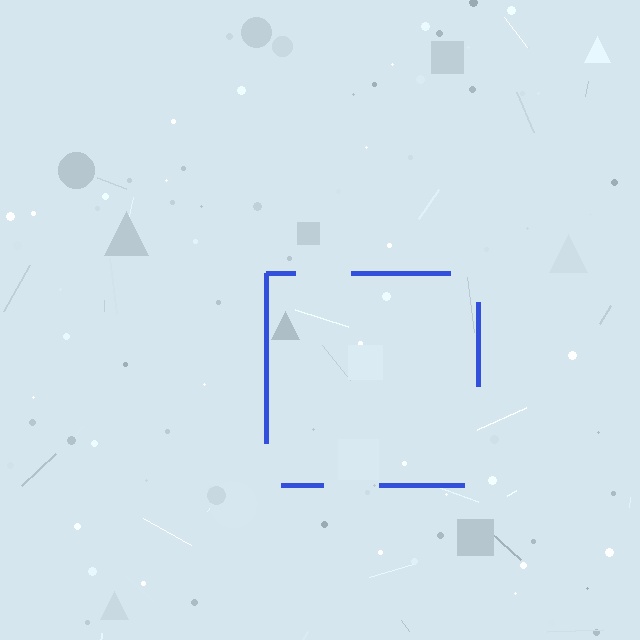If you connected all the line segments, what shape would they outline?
They would outline a square.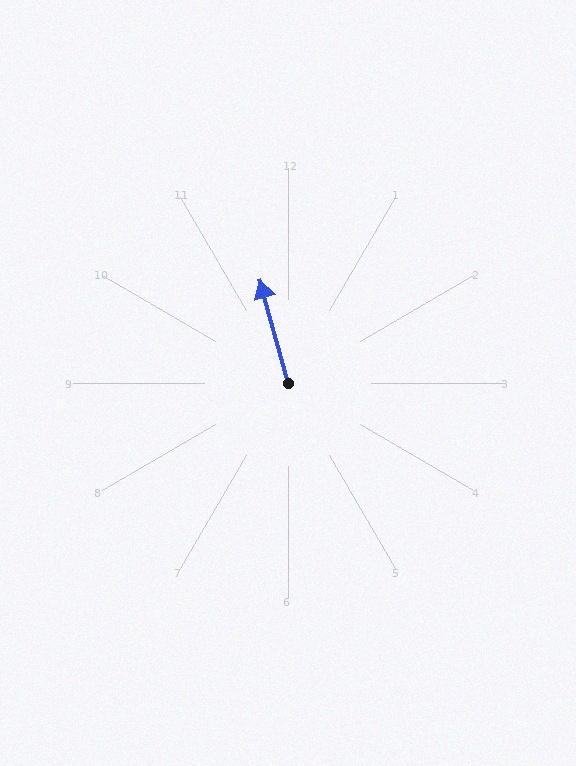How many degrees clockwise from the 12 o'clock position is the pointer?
Approximately 345 degrees.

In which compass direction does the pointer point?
North.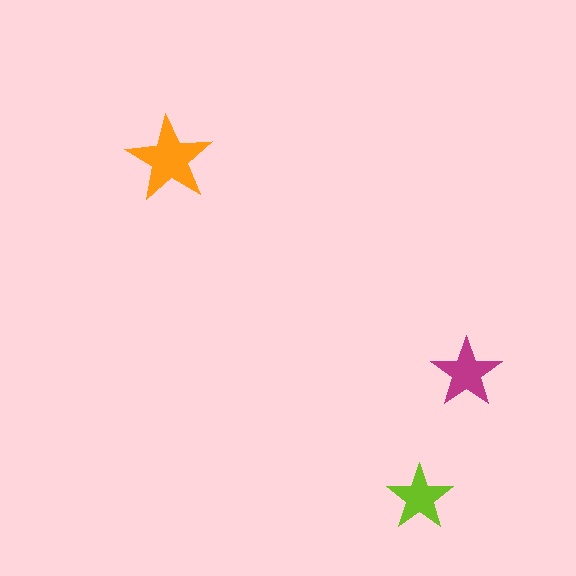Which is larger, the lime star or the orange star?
The orange one.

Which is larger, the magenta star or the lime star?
The magenta one.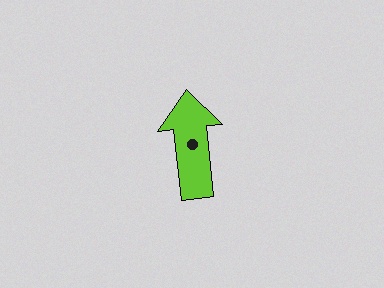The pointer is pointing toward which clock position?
Roughly 12 o'clock.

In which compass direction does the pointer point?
North.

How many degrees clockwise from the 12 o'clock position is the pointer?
Approximately 354 degrees.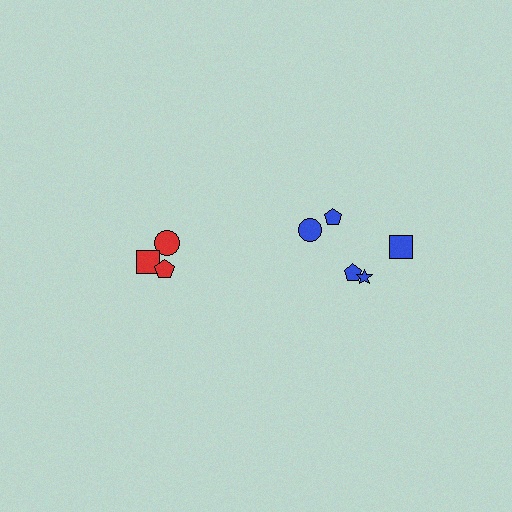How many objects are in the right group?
There are 5 objects.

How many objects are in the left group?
There are 3 objects.